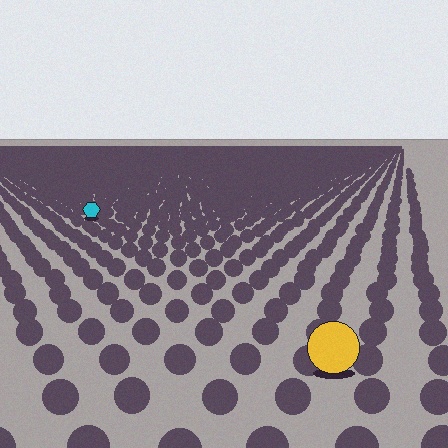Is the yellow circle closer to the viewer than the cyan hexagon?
Yes. The yellow circle is closer — you can tell from the texture gradient: the ground texture is coarser near it.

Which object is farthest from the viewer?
The cyan hexagon is farthest from the viewer. It appears smaller and the ground texture around it is denser.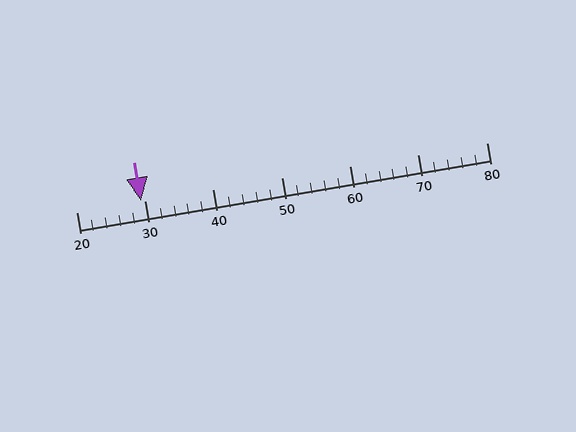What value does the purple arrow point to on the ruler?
The purple arrow points to approximately 29.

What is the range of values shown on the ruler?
The ruler shows values from 20 to 80.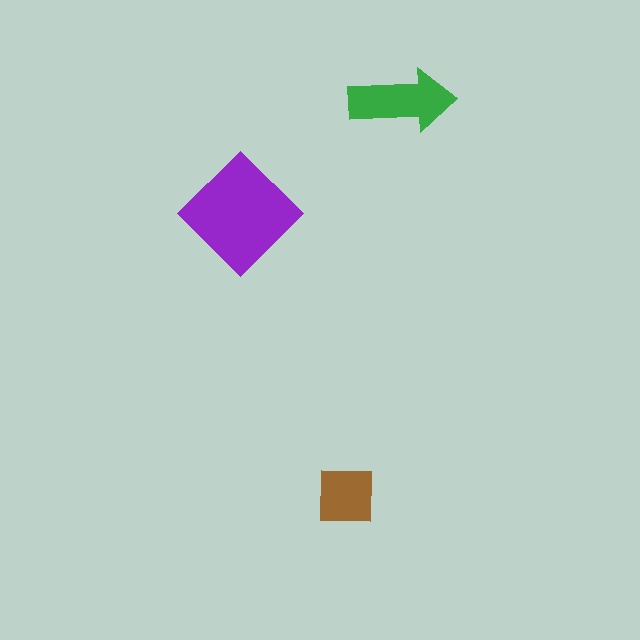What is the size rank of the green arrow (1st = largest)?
2nd.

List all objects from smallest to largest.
The brown square, the green arrow, the purple diamond.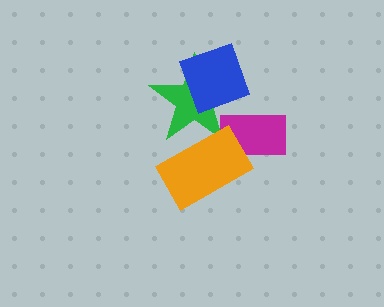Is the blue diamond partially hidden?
No, no other shape covers it.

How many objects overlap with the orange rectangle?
2 objects overlap with the orange rectangle.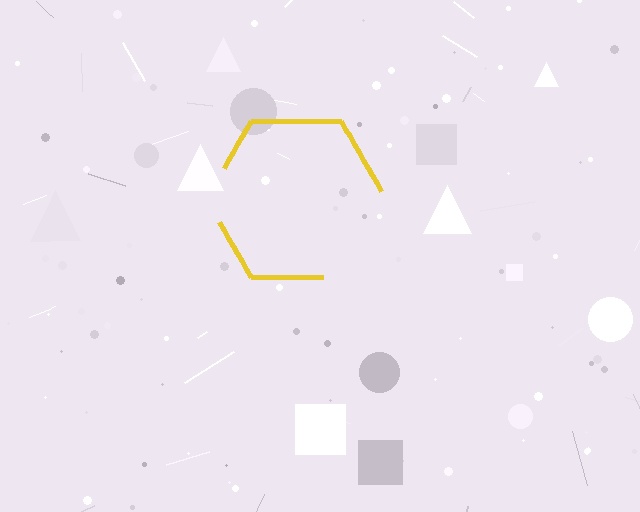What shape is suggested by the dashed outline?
The dashed outline suggests a hexagon.